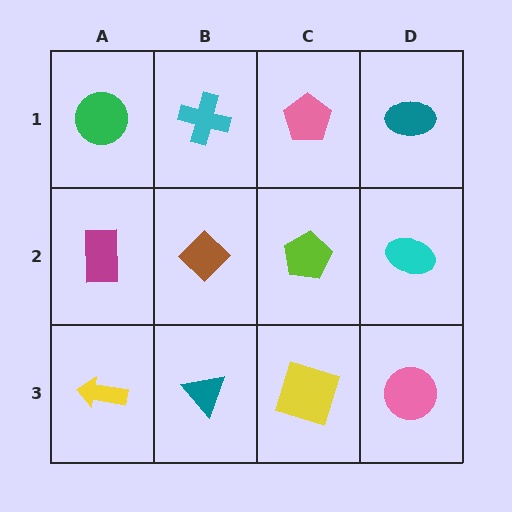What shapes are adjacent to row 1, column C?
A lime pentagon (row 2, column C), a cyan cross (row 1, column B), a teal ellipse (row 1, column D).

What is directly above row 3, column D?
A cyan ellipse.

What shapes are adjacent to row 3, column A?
A magenta rectangle (row 2, column A), a teal triangle (row 3, column B).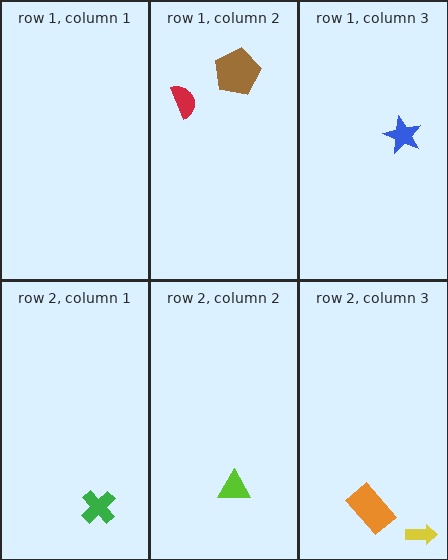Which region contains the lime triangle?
The row 2, column 2 region.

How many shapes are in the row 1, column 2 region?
2.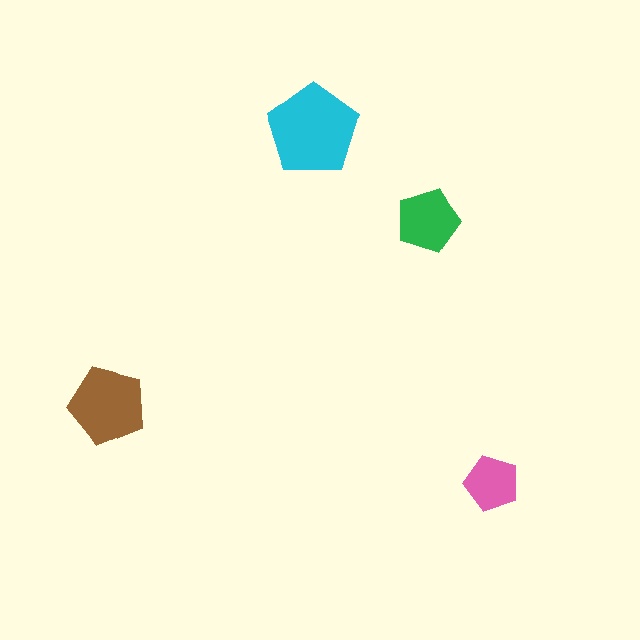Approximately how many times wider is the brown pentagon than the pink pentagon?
About 1.5 times wider.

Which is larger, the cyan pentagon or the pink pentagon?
The cyan one.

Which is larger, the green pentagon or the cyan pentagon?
The cyan one.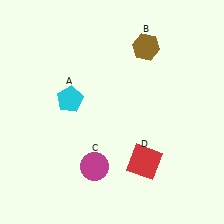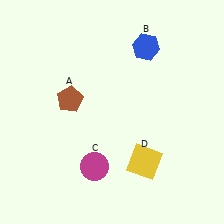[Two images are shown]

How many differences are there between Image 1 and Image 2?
There are 3 differences between the two images.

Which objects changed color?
A changed from cyan to brown. B changed from brown to blue. D changed from red to yellow.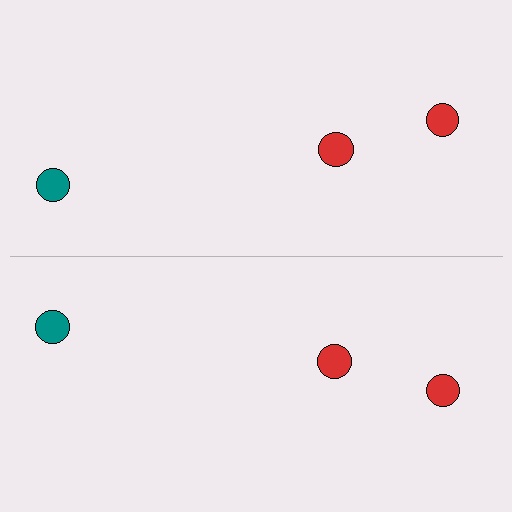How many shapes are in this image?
There are 6 shapes in this image.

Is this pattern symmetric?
Yes, this pattern has bilateral (reflection) symmetry.